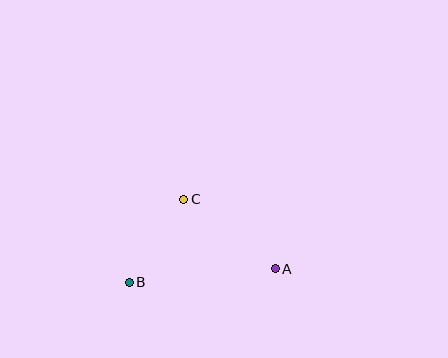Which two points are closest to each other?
Points B and C are closest to each other.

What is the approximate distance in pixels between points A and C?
The distance between A and C is approximately 115 pixels.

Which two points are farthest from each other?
Points A and B are farthest from each other.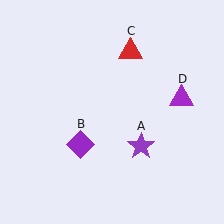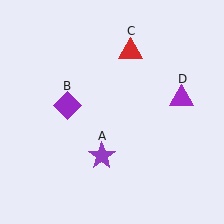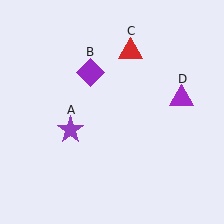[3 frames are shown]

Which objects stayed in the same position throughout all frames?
Red triangle (object C) and purple triangle (object D) remained stationary.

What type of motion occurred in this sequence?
The purple star (object A), purple diamond (object B) rotated clockwise around the center of the scene.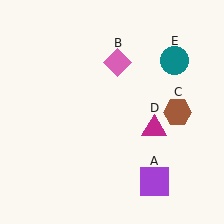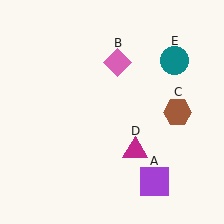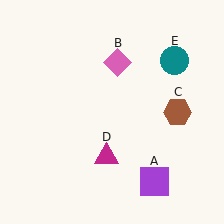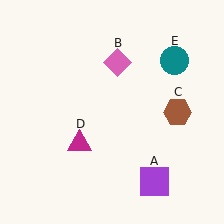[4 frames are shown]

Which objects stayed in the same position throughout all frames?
Purple square (object A) and pink diamond (object B) and brown hexagon (object C) and teal circle (object E) remained stationary.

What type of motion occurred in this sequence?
The magenta triangle (object D) rotated clockwise around the center of the scene.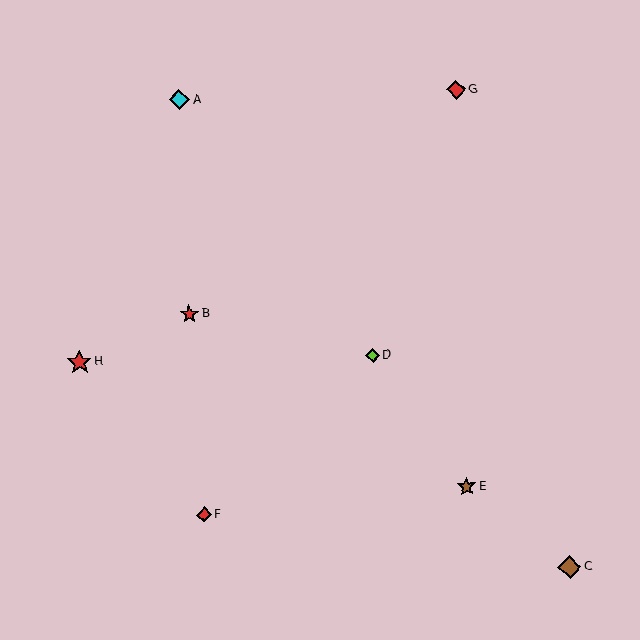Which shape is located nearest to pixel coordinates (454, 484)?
The brown star (labeled E) at (467, 486) is nearest to that location.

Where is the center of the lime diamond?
The center of the lime diamond is at (373, 355).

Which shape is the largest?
The red star (labeled H) is the largest.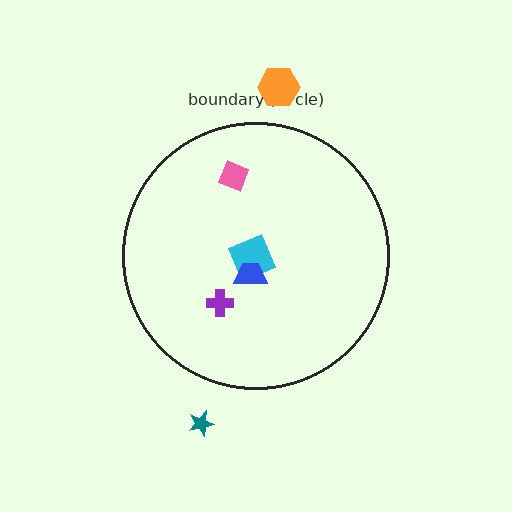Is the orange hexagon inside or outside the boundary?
Outside.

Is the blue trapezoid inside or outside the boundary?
Inside.